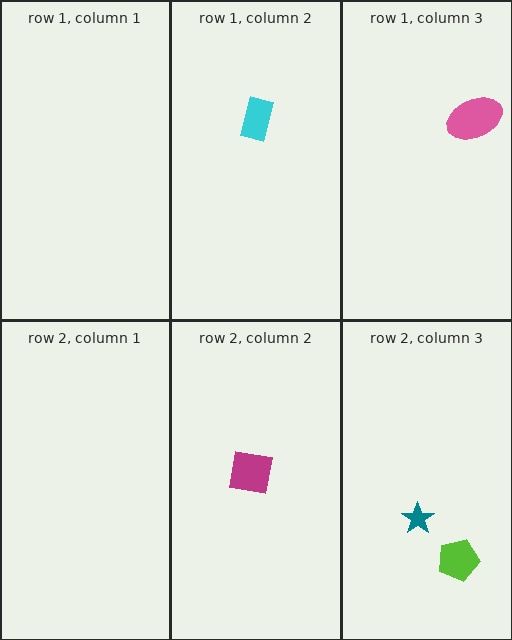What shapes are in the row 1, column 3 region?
The pink ellipse.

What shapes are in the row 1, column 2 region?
The cyan rectangle.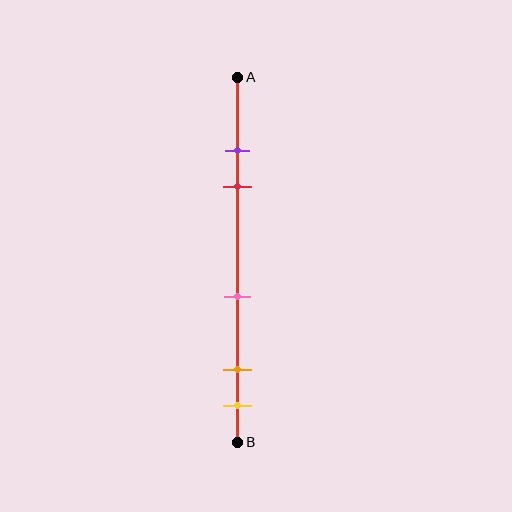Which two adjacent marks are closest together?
The purple and red marks are the closest adjacent pair.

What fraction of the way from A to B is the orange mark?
The orange mark is approximately 80% (0.8) of the way from A to B.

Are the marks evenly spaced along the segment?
No, the marks are not evenly spaced.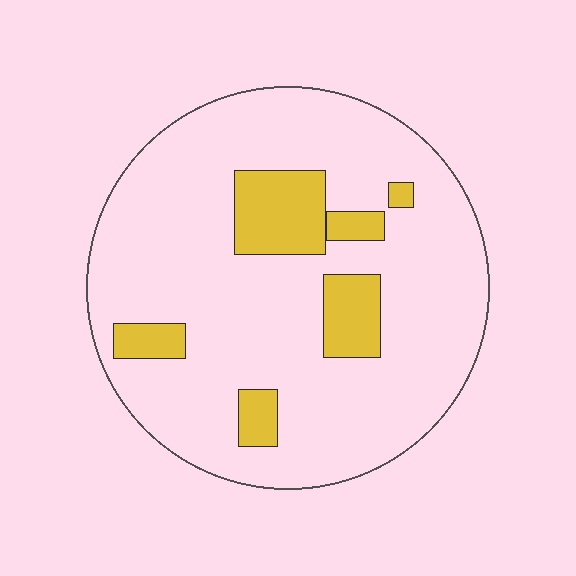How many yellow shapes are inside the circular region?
6.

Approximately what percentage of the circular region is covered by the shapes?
Approximately 15%.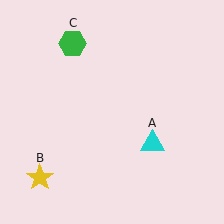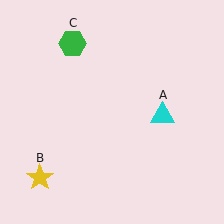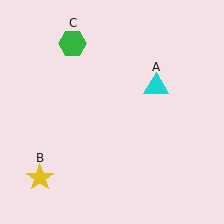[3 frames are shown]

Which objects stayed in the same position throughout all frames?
Yellow star (object B) and green hexagon (object C) remained stationary.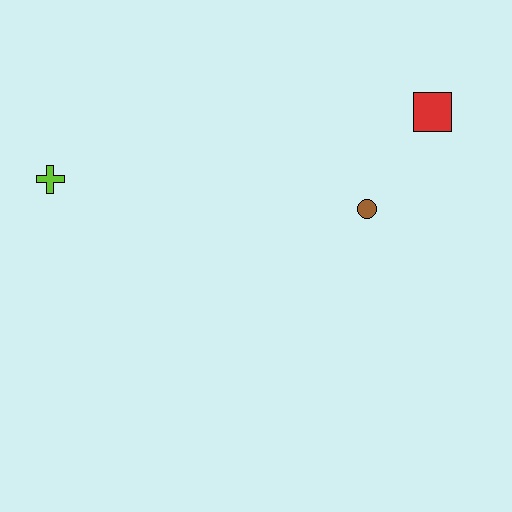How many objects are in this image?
There are 3 objects.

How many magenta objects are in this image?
There are no magenta objects.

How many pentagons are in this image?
There are no pentagons.